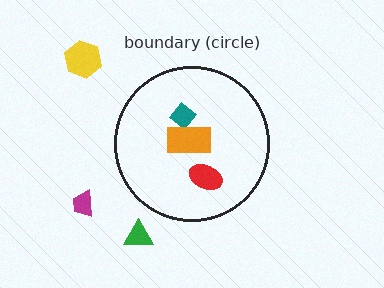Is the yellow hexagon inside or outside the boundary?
Outside.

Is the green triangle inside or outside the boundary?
Outside.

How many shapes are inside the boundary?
3 inside, 3 outside.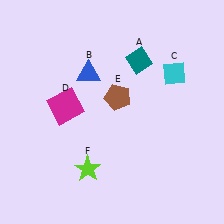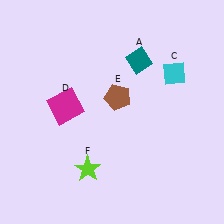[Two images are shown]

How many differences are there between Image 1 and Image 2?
There is 1 difference between the two images.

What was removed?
The blue triangle (B) was removed in Image 2.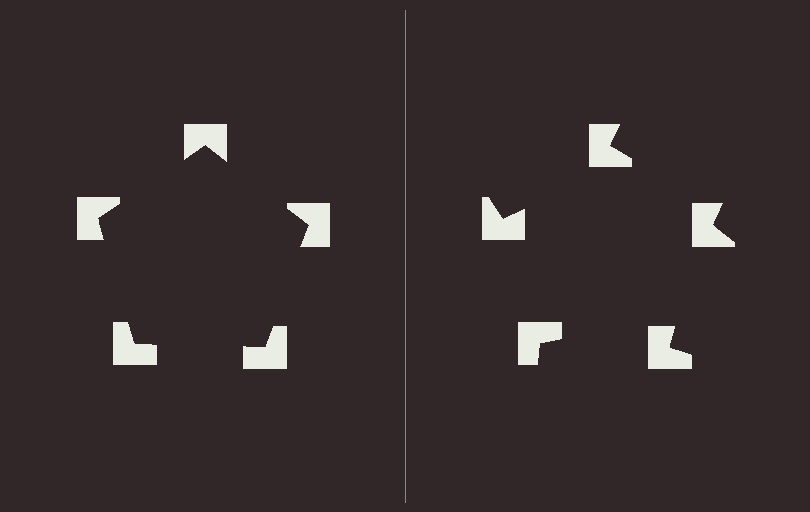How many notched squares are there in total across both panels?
10 — 5 on each side.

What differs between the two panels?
The notched squares are positioned identically on both sides; only the wedge orientations differ. On the left they align to a pentagon; on the right they are misaligned.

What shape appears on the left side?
An illusory pentagon.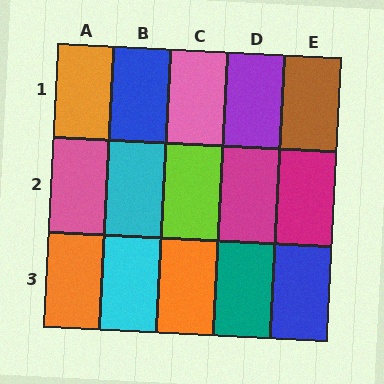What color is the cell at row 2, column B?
Cyan.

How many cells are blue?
2 cells are blue.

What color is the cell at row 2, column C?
Lime.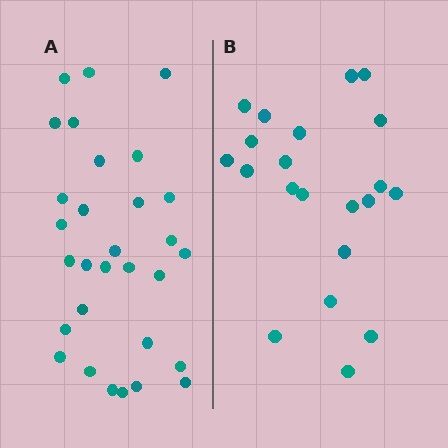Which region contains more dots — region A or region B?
Region A (the left region) has more dots.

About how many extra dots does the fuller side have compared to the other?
Region A has roughly 8 or so more dots than region B.